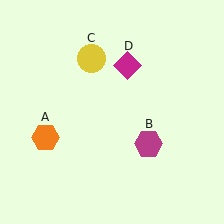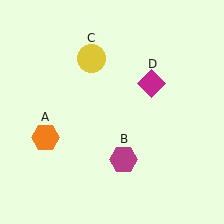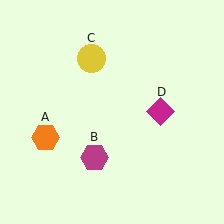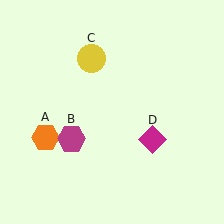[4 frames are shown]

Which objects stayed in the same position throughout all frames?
Orange hexagon (object A) and yellow circle (object C) remained stationary.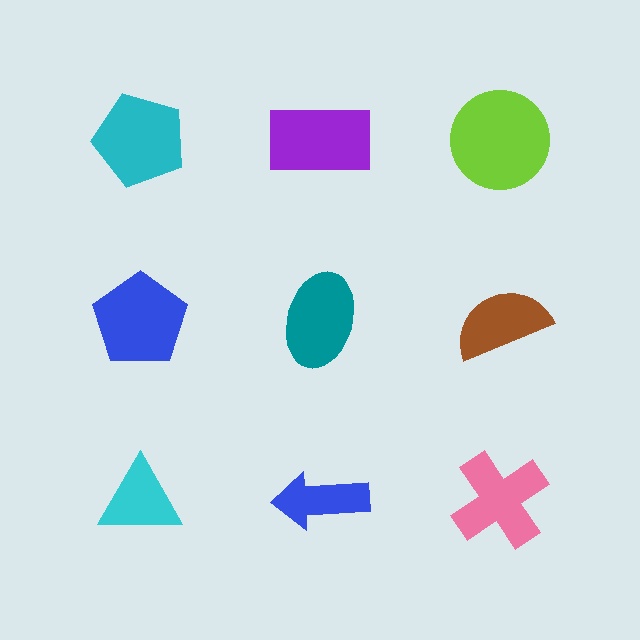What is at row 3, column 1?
A cyan triangle.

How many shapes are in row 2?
3 shapes.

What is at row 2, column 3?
A brown semicircle.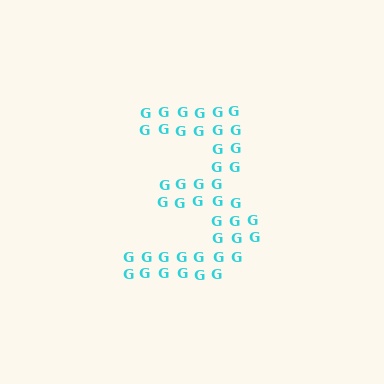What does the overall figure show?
The overall figure shows the digit 3.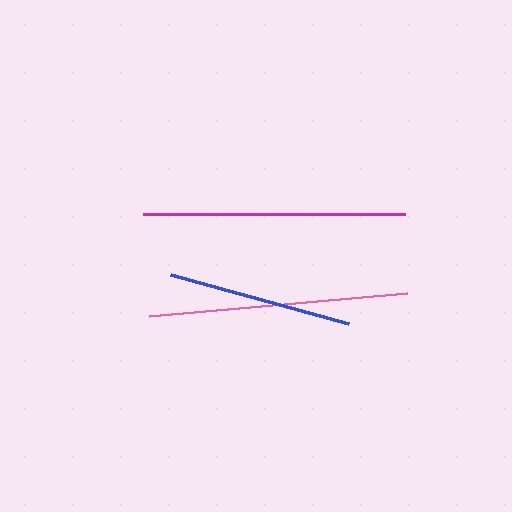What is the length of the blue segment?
The blue segment is approximately 185 pixels long.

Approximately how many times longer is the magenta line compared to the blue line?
The magenta line is approximately 1.4 times the length of the blue line.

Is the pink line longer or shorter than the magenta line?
The magenta line is longer than the pink line.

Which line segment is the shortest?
The blue line is the shortest at approximately 185 pixels.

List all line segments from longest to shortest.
From longest to shortest: magenta, pink, blue.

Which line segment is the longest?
The magenta line is the longest at approximately 263 pixels.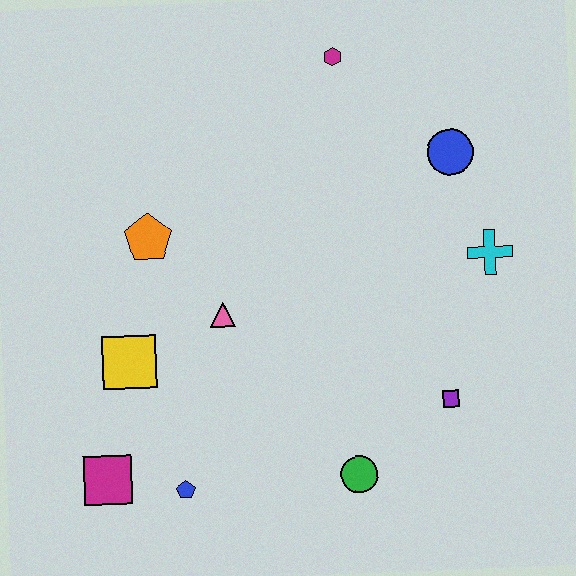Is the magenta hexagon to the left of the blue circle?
Yes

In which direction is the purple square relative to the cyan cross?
The purple square is below the cyan cross.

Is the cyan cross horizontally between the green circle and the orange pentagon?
No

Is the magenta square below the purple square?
Yes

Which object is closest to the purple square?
The green circle is closest to the purple square.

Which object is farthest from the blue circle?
The magenta square is farthest from the blue circle.